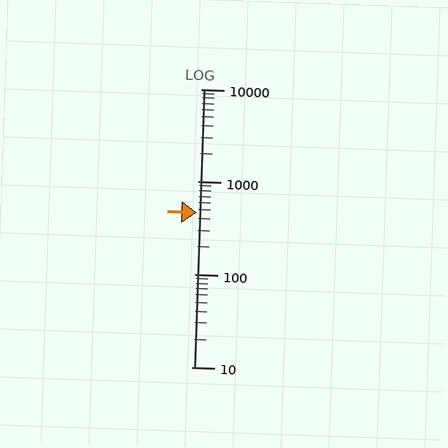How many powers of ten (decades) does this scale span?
The scale spans 3 decades, from 10 to 10000.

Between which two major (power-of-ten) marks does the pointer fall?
The pointer is between 100 and 1000.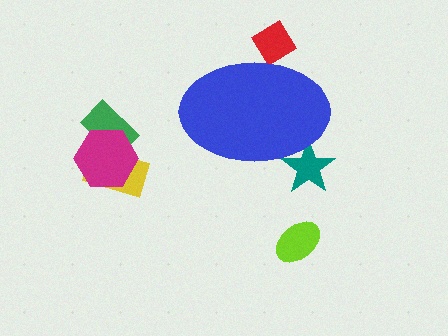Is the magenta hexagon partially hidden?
No, the magenta hexagon is fully visible.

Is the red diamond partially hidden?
Yes, the red diamond is partially hidden behind the blue ellipse.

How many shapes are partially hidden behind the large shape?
2 shapes are partially hidden.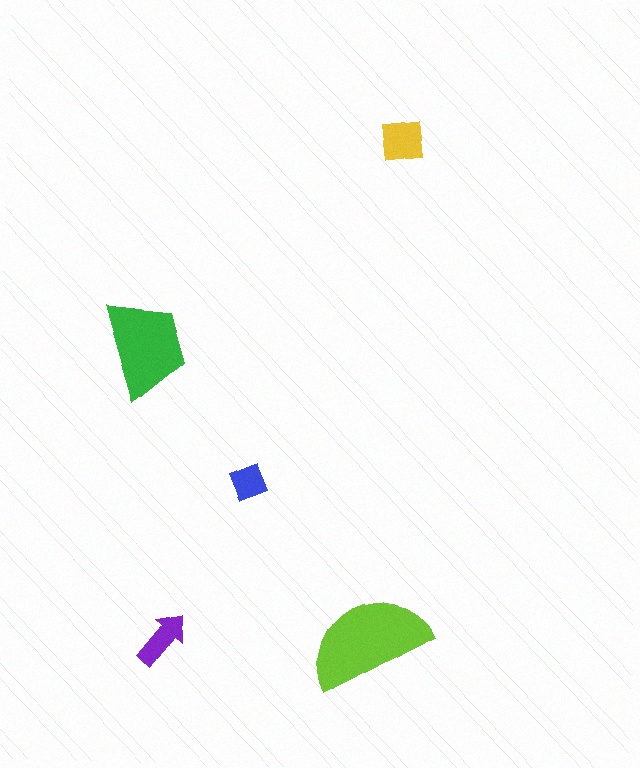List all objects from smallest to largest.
The blue square, the purple arrow, the yellow square, the green trapezoid, the lime semicircle.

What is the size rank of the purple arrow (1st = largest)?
4th.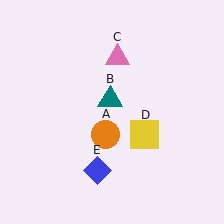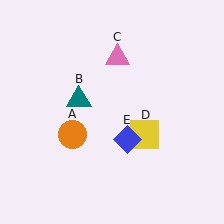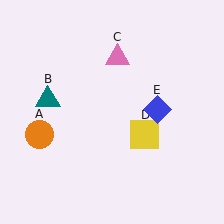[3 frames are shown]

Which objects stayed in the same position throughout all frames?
Pink triangle (object C) and yellow square (object D) remained stationary.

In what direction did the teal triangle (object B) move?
The teal triangle (object B) moved left.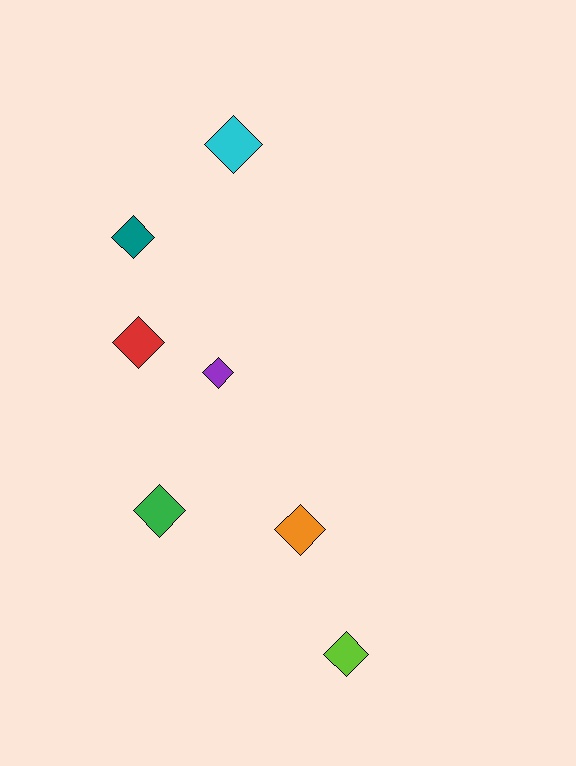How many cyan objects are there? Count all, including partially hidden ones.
There is 1 cyan object.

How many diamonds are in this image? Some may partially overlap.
There are 7 diamonds.